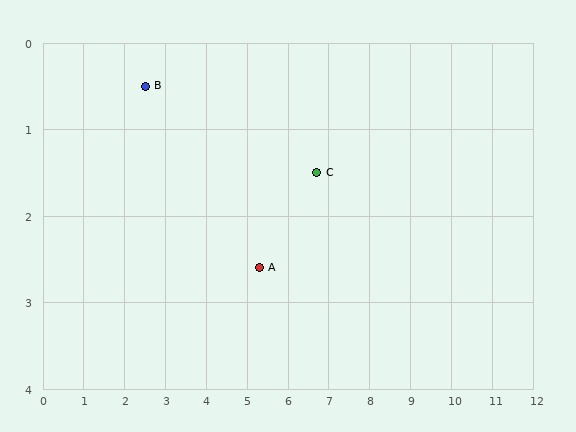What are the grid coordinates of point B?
Point B is at approximately (2.5, 0.5).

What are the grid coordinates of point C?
Point C is at approximately (6.7, 1.5).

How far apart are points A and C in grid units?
Points A and C are about 1.8 grid units apart.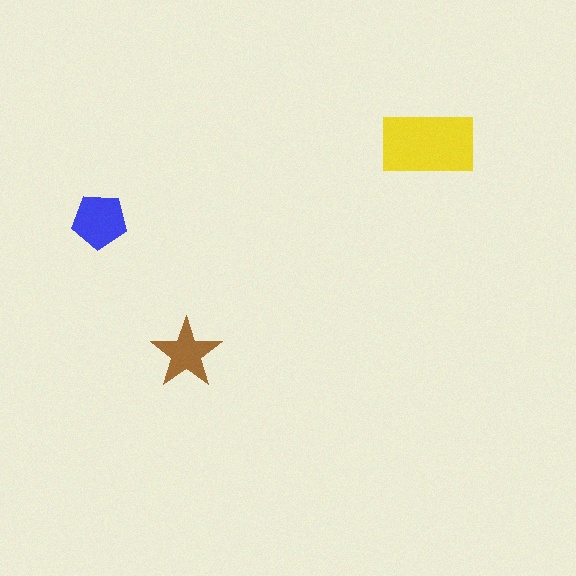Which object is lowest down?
The brown star is bottommost.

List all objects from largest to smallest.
The yellow rectangle, the blue pentagon, the brown star.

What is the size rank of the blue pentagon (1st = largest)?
2nd.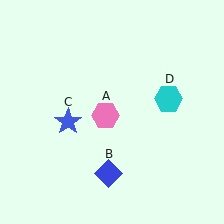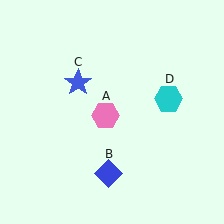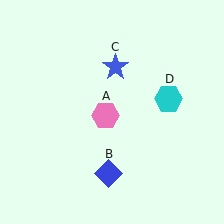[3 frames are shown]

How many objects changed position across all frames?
1 object changed position: blue star (object C).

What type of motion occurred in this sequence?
The blue star (object C) rotated clockwise around the center of the scene.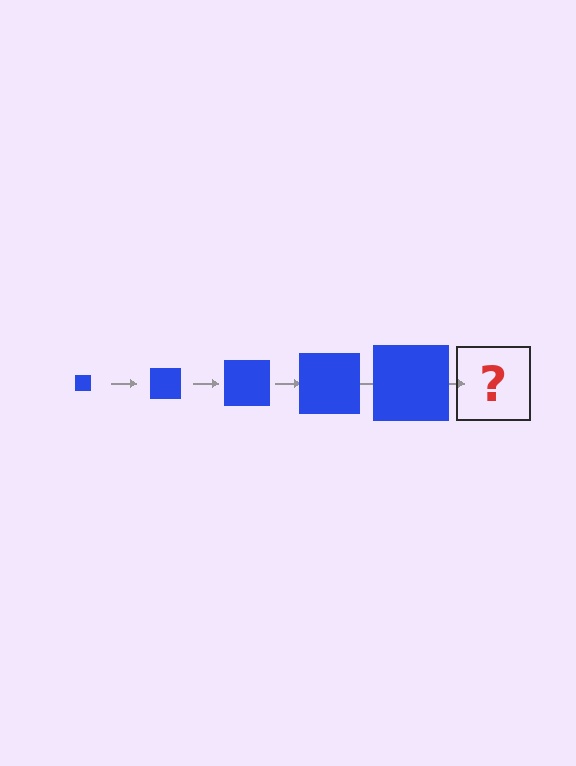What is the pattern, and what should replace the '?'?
The pattern is that the square gets progressively larger each step. The '?' should be a blue square, larger than the previous one.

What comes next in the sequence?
The next element should be a blue square, larger than the previous one.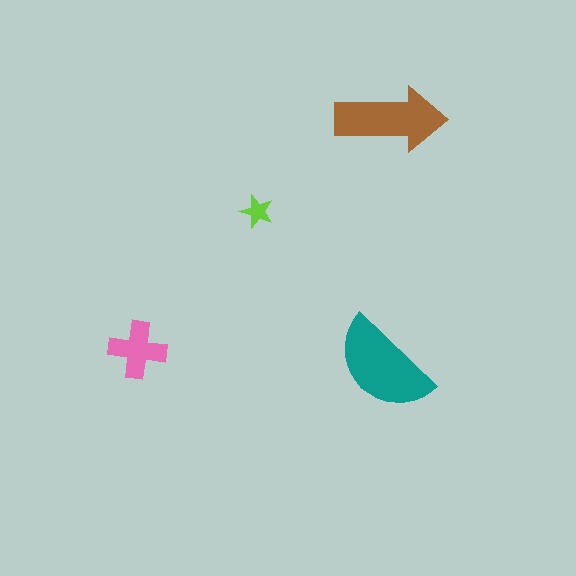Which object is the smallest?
The lime star.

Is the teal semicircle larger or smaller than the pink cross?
Larger.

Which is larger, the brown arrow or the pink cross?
The brown arrow.